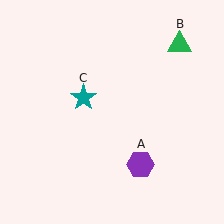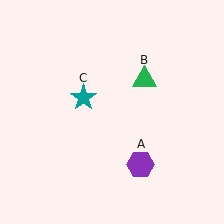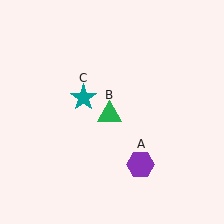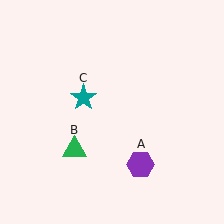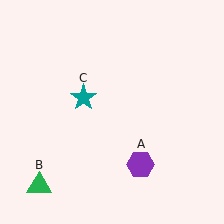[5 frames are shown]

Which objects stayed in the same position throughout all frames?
Purple hexagon (object A) and teal star (object C) remained stationary.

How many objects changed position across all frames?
1 object changed position: green triangle (object B).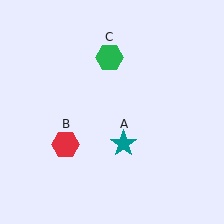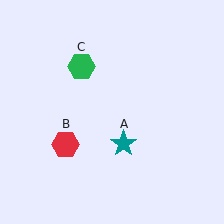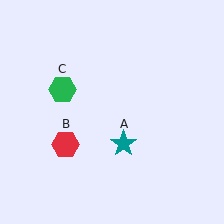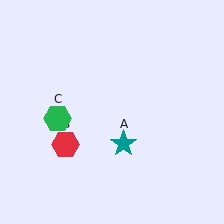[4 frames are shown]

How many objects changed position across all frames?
1 object changed position: green hexagon (object C).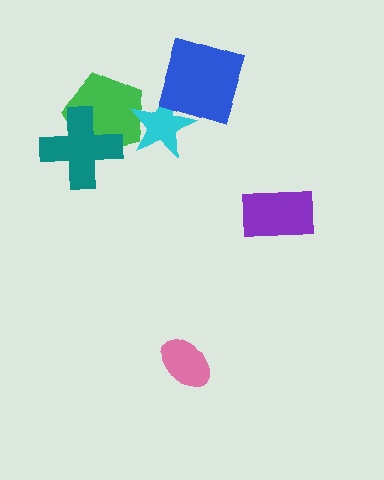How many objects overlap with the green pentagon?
2 objects overlap with the green pentagon.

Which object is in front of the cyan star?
The blue square is in front of the cyan star.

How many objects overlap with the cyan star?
2 objects overlap with the cyan star.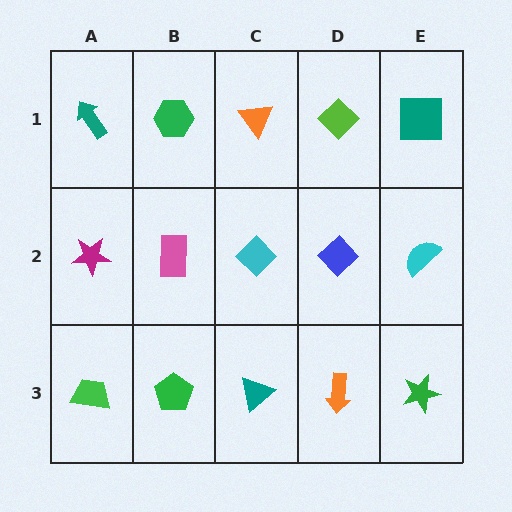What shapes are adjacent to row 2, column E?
A teal square (row 1, column E), a green star (row 3, column E), a blue diamond (row 2, column D).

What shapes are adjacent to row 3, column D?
A blue diamond (row 2, column D), a teal triangle (row 3, column C), a green star (row 3, column E).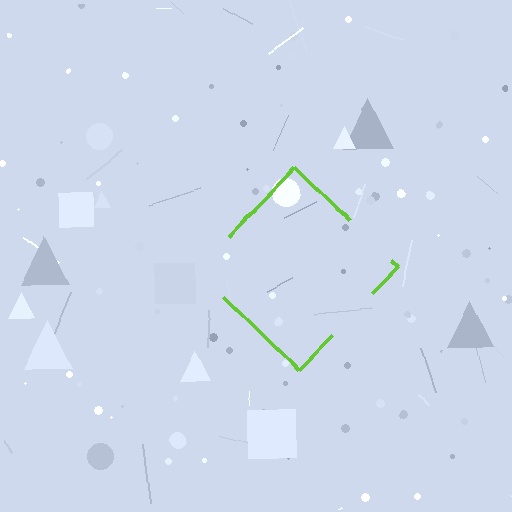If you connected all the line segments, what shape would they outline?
They would outline a diamond.